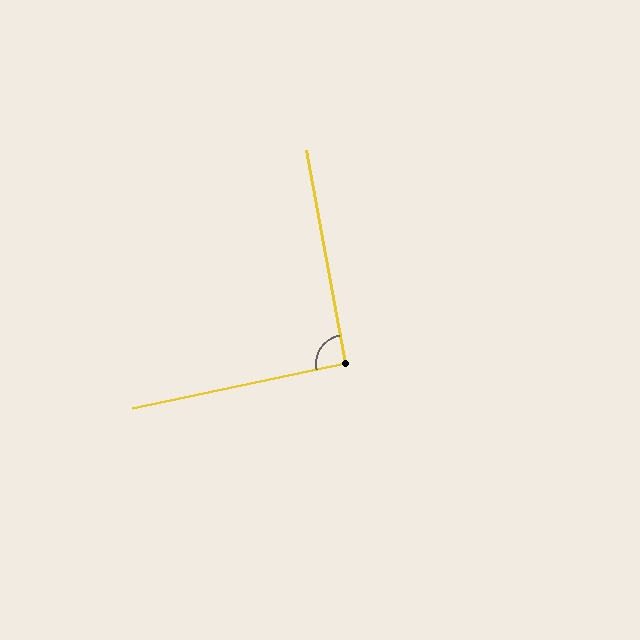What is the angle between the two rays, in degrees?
Approximately 91 degrees.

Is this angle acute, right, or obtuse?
It is approximately a right angle.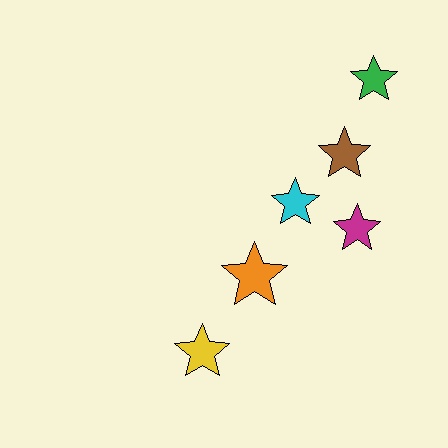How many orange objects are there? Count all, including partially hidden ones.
There is 1 orange object.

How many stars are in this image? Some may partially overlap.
There are 6 stars.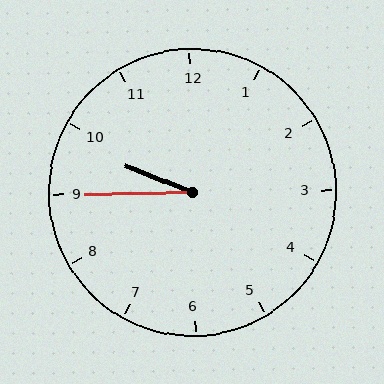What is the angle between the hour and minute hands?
Approximately 22 degrees.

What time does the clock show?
9:45.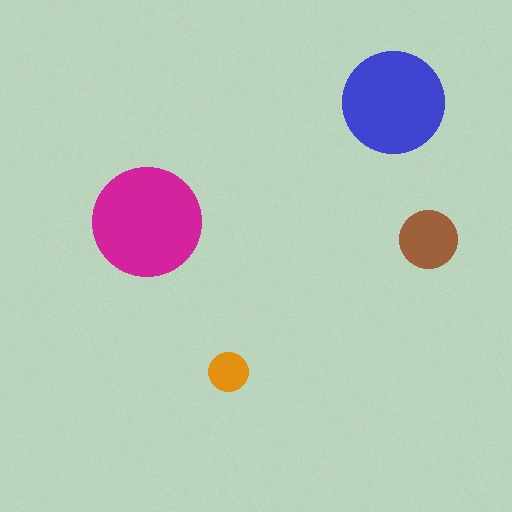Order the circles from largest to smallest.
the magenta one, the blue one, the brown one, the orange one.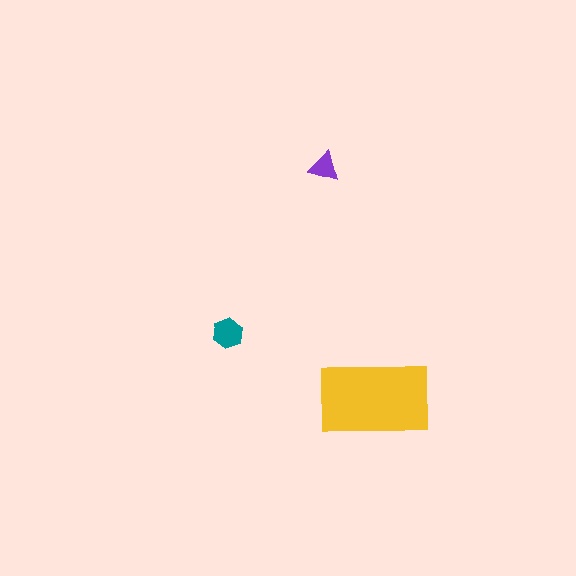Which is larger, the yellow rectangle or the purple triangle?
The yellow rectangle.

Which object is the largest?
The yellow rectangle.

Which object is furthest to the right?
The yellow rectangle is rightmost.